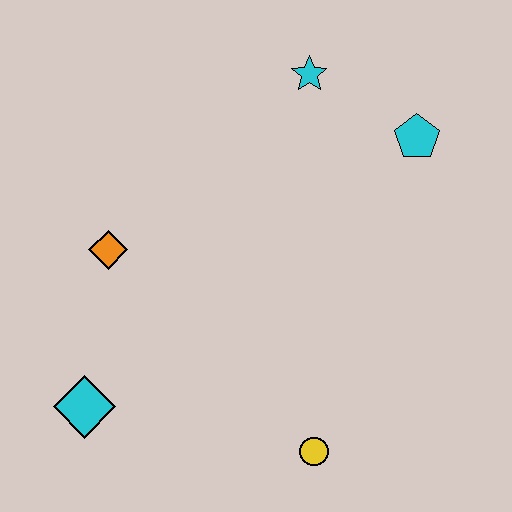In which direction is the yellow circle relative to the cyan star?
The yellow circle is below the cyan star.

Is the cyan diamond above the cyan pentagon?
No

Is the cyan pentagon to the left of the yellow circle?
No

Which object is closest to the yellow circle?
The cyan diamond is closest to the yellow circle.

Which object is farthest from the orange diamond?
The cyan pentagon is farthest from the orange diamond.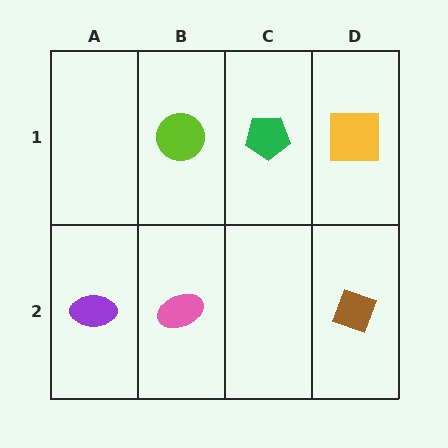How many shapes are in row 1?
3 shapes.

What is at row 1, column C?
A green pentagon.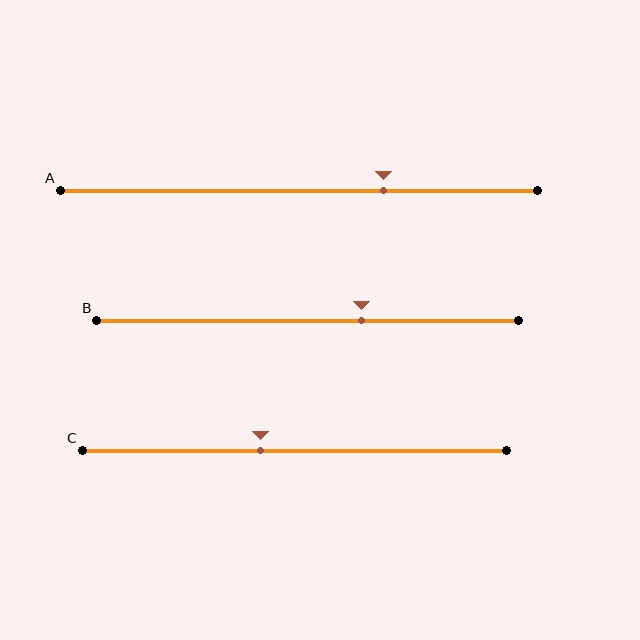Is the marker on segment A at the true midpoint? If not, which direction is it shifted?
No, the marker on segment A is shifted to the right by about 18% of the segment length.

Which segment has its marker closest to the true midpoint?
Segment C has its marker closest to the true midpoint.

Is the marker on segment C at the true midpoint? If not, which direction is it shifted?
No, the marker on segment C is shifted to the left by about 8% of the segment length.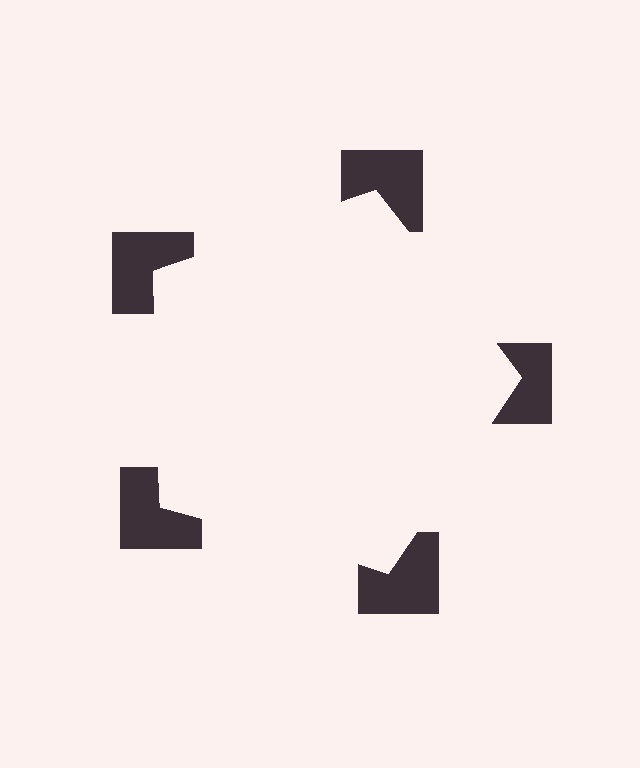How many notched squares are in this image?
There are 5 — one at each vertex of the illusory pentagon.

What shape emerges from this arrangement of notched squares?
An illusory pentagon — its edges are inferred from the aligned wedge cuts in the notched squares, not physically drawn.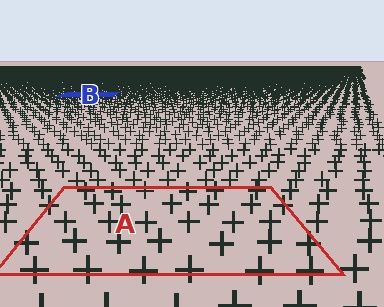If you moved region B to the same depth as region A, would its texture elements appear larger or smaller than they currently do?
They would appear larger. At a closer depth, the same texture elements are projected at a bigger on-screen size.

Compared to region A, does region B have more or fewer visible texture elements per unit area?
Region B has more texture elements per unit area — they are packed more densely because it is farther away.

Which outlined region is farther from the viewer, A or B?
Region B is farther from the viewer — the texture elements inside it appear smaller and more densely packed.